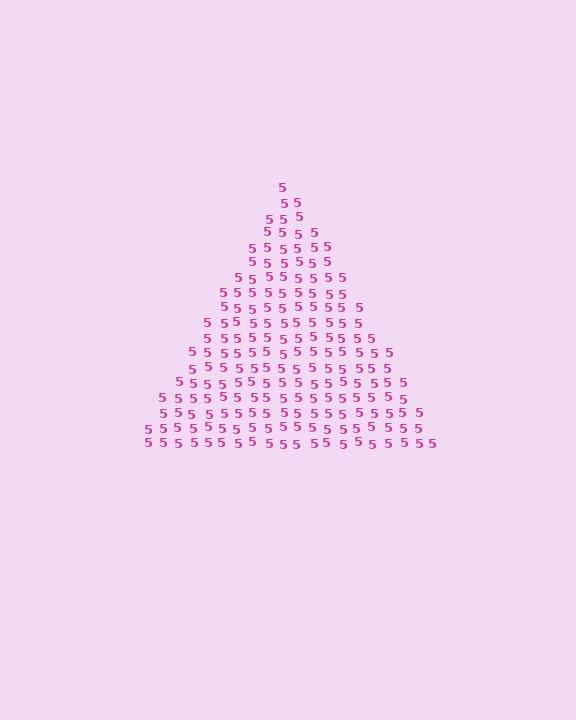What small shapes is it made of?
It is made of small digit 5's.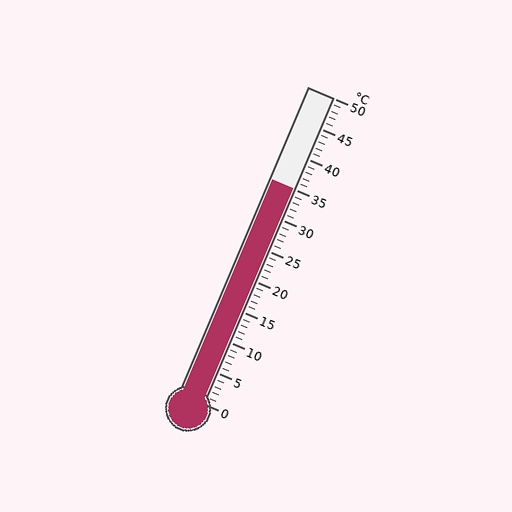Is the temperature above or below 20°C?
The temperature is above 20°C.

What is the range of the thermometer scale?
The thermometer scale ranges from 0°C to 50°C.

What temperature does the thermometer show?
The thermometer shows approximately 35°C.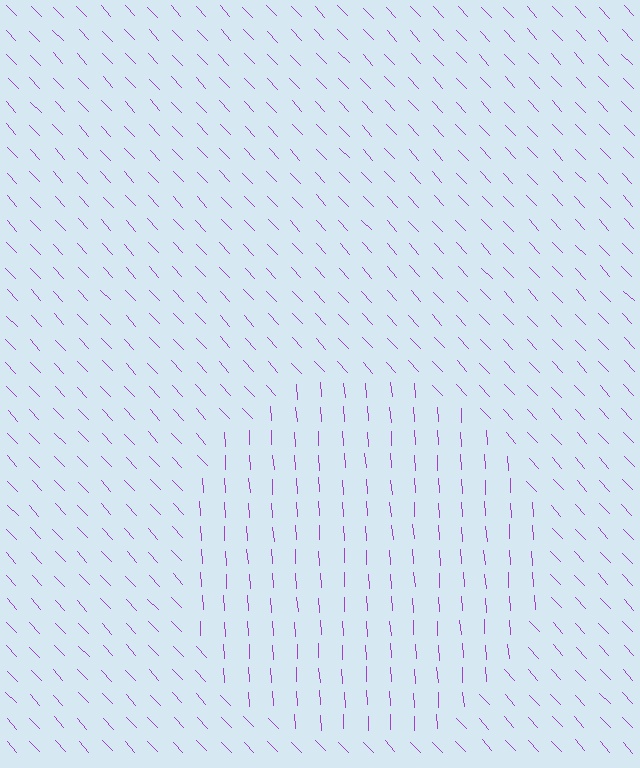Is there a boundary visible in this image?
Yes, there is a texture boundary formed by a change in line orientation.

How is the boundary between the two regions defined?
The boundary is defined purely by a change in line orientation (approximately 39 degrees difference). All lines are the same color and thickness.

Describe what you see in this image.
The image is filled with small purple line segments. A circle region in the image has lines oriented differently from the surrounding lines, creating a visible texture boundary.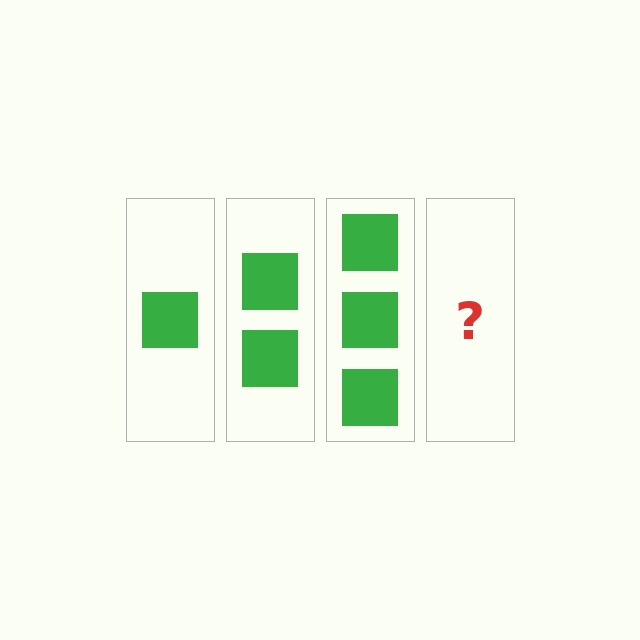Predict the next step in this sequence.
The next step is 4 squares.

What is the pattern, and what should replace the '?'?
The pattern is that each step adds one more square. The '?' should be 4 squares.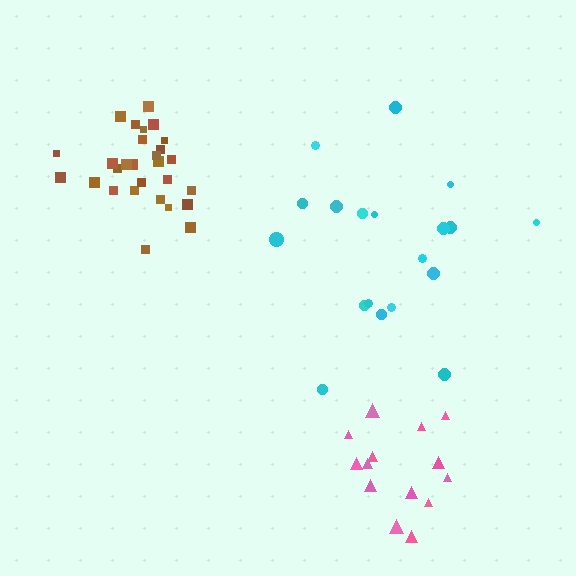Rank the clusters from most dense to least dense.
brown, pink, cyan.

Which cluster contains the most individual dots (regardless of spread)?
Brown (28).